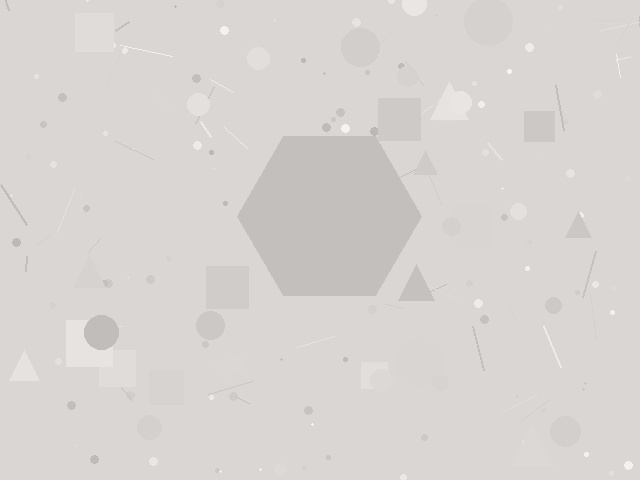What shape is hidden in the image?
A hexagon is hidden in the image.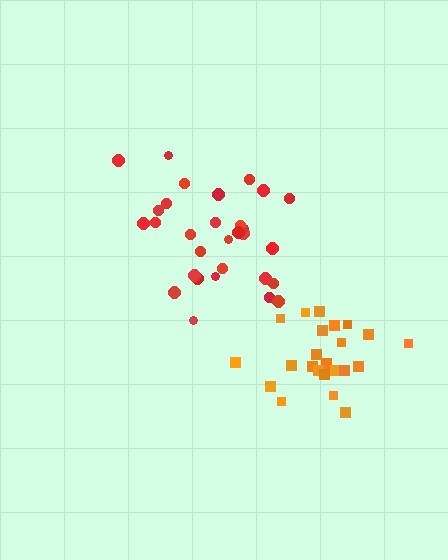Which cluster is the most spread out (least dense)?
Red.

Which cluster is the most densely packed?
Orange.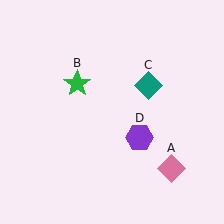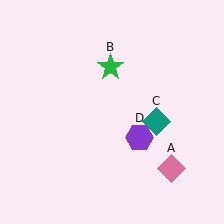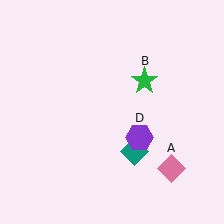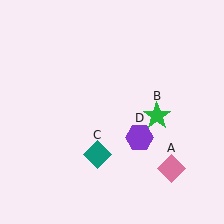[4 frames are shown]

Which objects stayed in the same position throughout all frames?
Pink diamond (object A) and purple hexagon (object D) remained stationary.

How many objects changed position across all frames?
2 objects changed position: green star (object B), teal diamond (object C).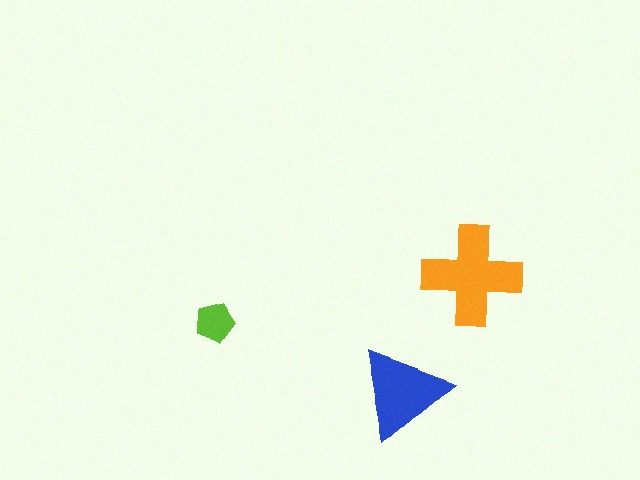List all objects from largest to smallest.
The orange cross, the blue triangle, the lime pentagon.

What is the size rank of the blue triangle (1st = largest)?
2nd.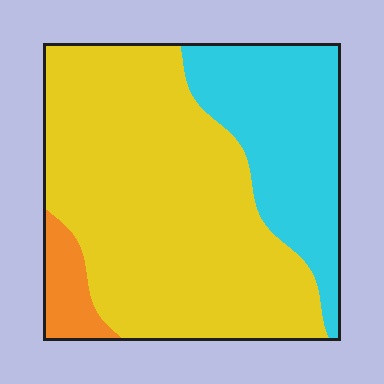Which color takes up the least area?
Orange, at roughly 5%.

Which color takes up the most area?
Yellow, at roughly 65%.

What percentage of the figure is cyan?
Cyan takes up about one quarter (1/4) of the figure.